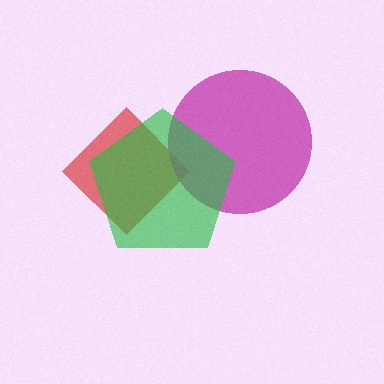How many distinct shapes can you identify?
There are 3 distinct shapes: a red diamond, a magenta circle, a green pentagon.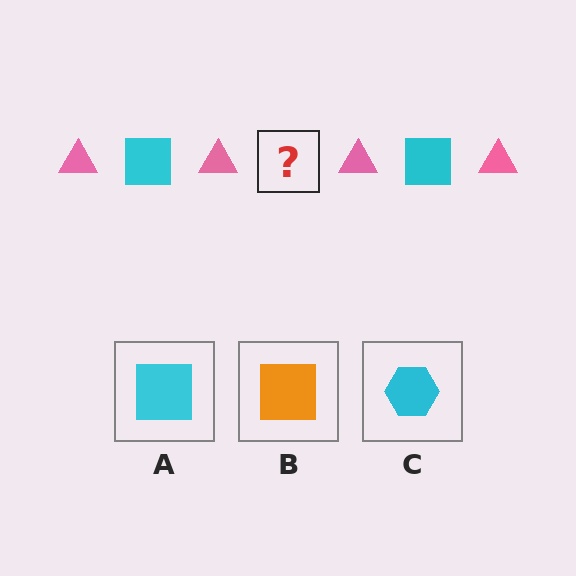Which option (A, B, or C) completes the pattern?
A.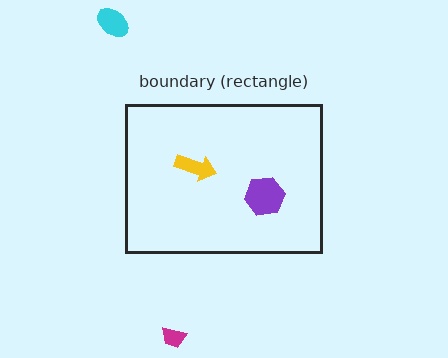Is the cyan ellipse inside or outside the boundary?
Outside.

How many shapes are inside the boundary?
2 inside, 2 outside.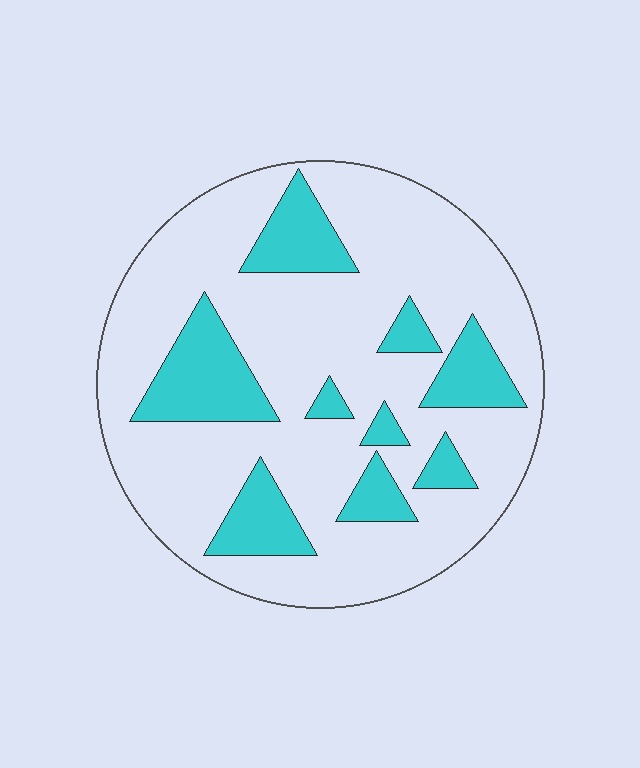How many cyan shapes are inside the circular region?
9.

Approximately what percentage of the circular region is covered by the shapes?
Approximately 25%.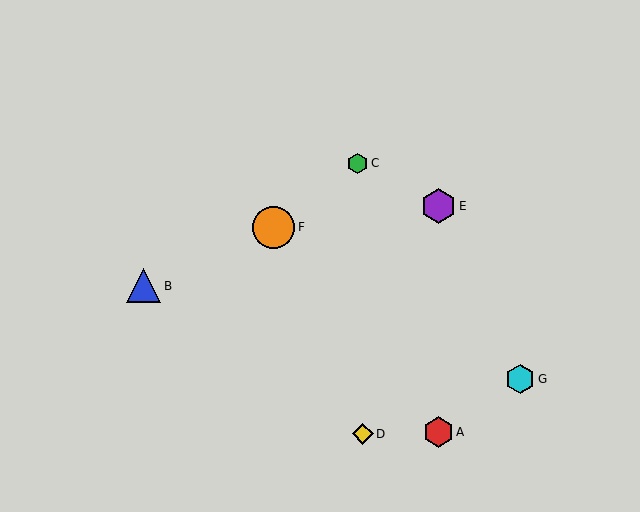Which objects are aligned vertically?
Objects A, E are aligned vertically.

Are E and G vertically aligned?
No, E is at x≈438 and G is at x≈520.